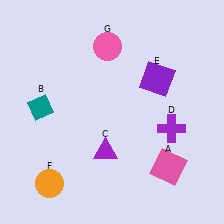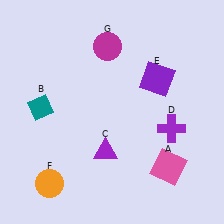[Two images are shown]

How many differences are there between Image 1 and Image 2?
There is 1 difference between the two images.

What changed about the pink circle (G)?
In Image 1, G is pink. In Image 2, it changed to magenta.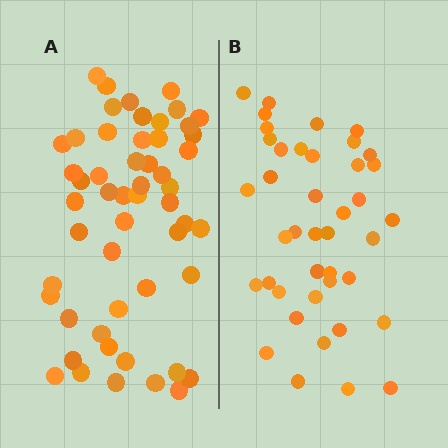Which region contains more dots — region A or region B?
Region A (the left region) has more dots.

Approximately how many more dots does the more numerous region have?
Region A has roughly 12 or so more dots than region B.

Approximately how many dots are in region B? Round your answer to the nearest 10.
About 40 dots. (The exact count is 41, which rounds to 40.)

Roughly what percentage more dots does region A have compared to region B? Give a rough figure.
About 30% more.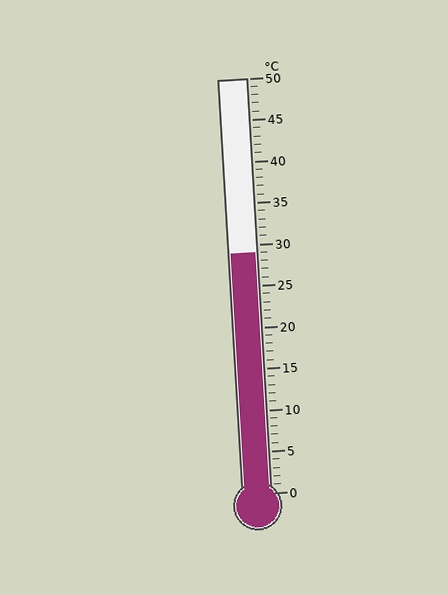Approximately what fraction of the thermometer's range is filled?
The thermometer is filled to approximately 60% of its range.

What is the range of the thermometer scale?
The thermometer scale ranges from 0°C to 50°C.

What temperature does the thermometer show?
The thermometer shows approximately 29°C.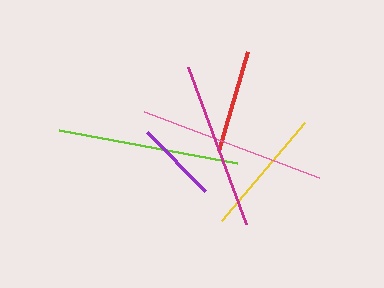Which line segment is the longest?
The pink line is the longest at approximately 187 pixels.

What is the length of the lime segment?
The lime segment is approximately 181 pixels long.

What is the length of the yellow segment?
The yellow segment is approximately 128 pixels long.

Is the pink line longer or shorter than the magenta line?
The pink line is longer than the magenta line.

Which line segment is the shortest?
The purple line is the shortest at approximately 83 pixels.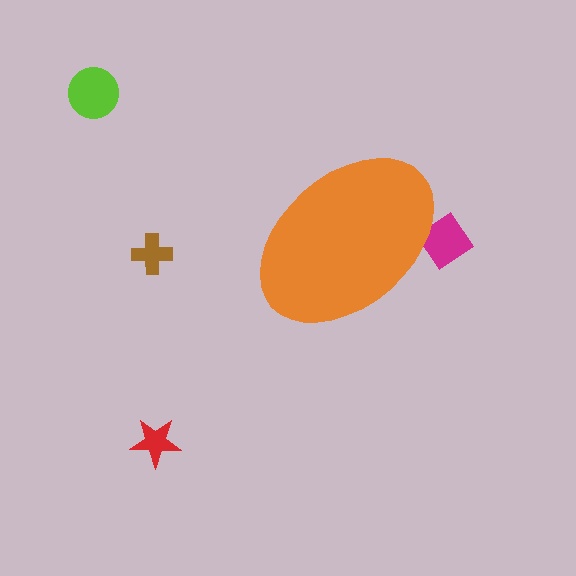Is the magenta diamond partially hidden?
Yes, the magenta diamond is partially hidden behind the orange ellipse.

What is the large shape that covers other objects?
An orange ellipse.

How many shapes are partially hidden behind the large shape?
1 shape is partially hidden.